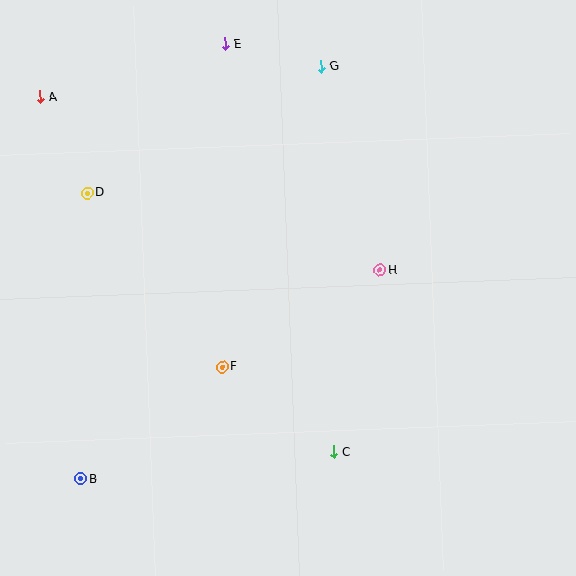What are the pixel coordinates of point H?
Point H is at (380, 270).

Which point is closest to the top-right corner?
Point G is closest to the top-right corner.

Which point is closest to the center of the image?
Point H at (380, 270) is closest to the center.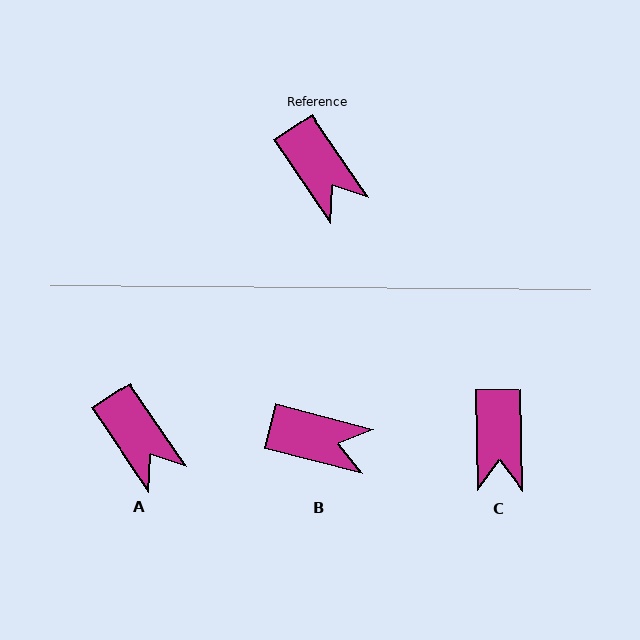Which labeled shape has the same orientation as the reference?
A.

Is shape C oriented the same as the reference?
No, it is off by about 33 degrees.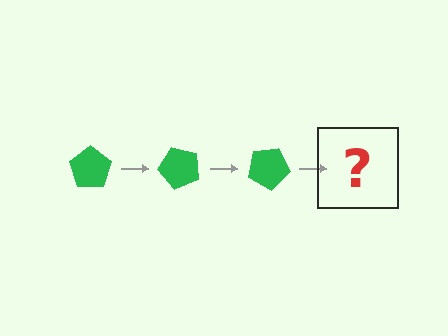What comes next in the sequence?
The next element should be a green pentagon rotated 150 degrees.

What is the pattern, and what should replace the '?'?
The pattern is that the pentagon rotates 50 degrees each step. The '?' should be a green pentagon rotated 150 degrees.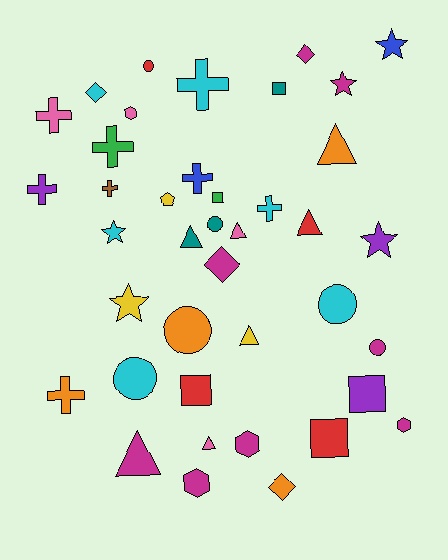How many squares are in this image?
There are 5 squares.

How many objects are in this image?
There are 40 objects.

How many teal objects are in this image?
There are 3 teal objects.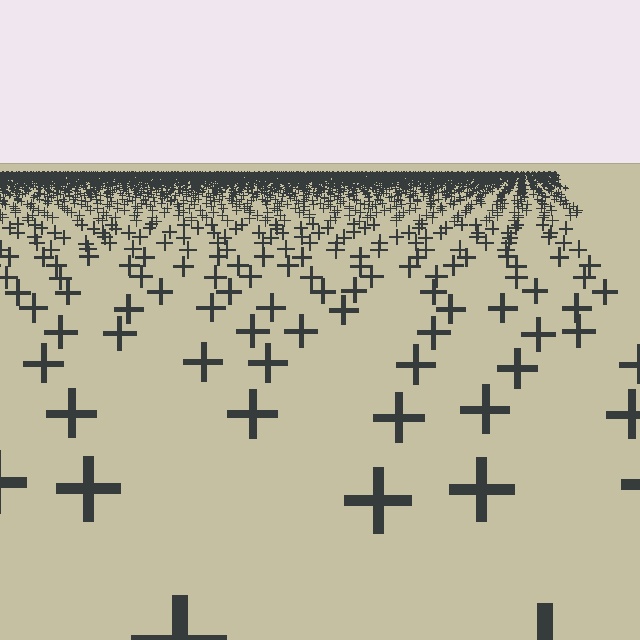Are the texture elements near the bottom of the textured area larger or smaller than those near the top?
Larger. Near the bottom, elements are closer to the viewer and appear at a bigger on-screen size.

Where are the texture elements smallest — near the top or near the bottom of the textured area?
Near the top.